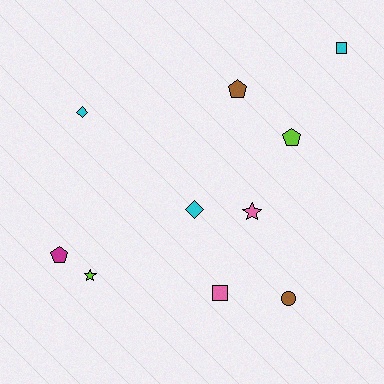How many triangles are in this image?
There are no triangles.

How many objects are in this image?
There are 10 objects.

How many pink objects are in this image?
There are 2 pink objects.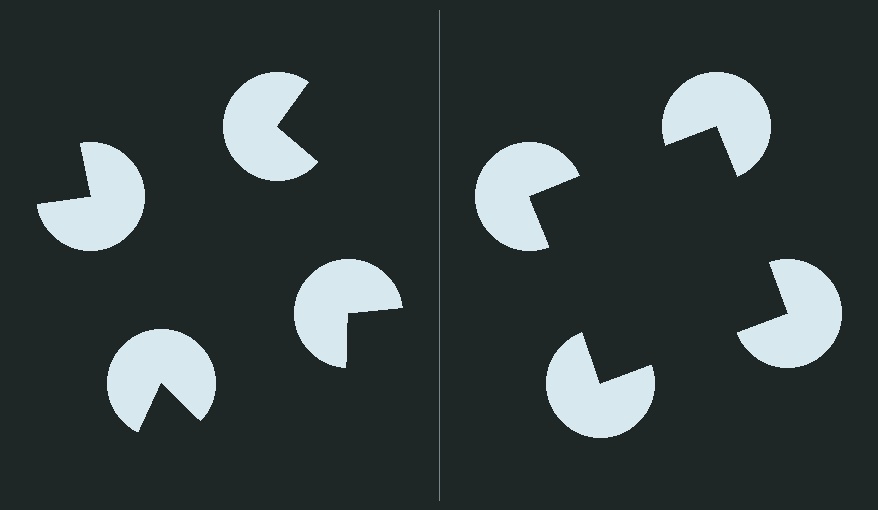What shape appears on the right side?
An illusory square.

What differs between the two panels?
The pac-man discs are positioned identically on both sides; only the wedge orientations differ. On the right they align to a square; on the left they are misaligned.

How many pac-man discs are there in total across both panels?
8 — 4 on each side.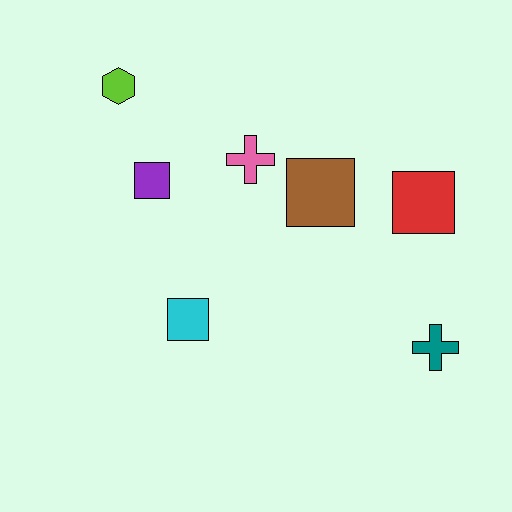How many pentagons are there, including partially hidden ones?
There are no pentagons.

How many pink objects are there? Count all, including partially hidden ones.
There is 1 pink object.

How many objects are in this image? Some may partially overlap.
There are 7 objects.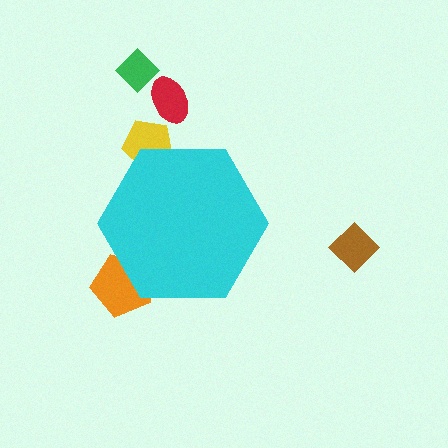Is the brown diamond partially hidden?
No, the brown diamond is fully visible.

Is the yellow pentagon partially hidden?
Yes, the yellow pentagon is partially hidden behind the cyan hexagon.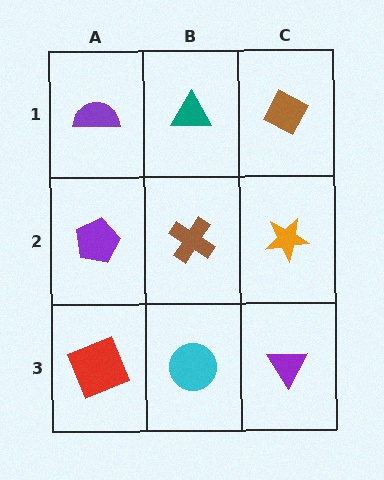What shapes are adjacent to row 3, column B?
A brown cross (row 2, column B), a red square (row 3, column A), a purple triangle (row 3, column C).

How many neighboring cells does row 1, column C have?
2.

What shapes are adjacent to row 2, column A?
A purple semicircle (row 1, column A), a red square (row 3, column A), a brown cross (row 2, column B).